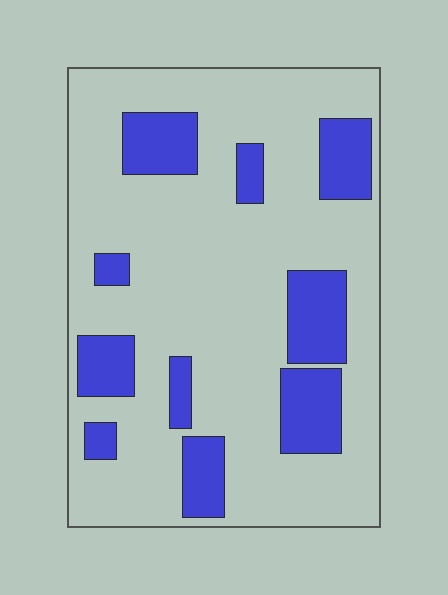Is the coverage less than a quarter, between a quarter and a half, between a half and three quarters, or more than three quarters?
Less than a quarter.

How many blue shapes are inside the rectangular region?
10.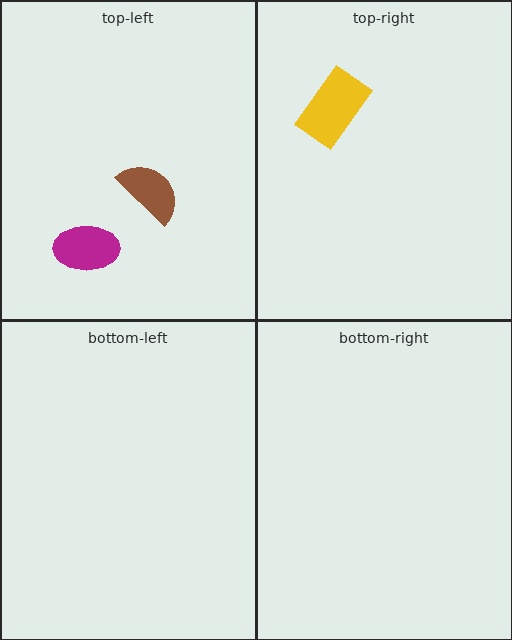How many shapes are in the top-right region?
1.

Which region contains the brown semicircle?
The top-left region.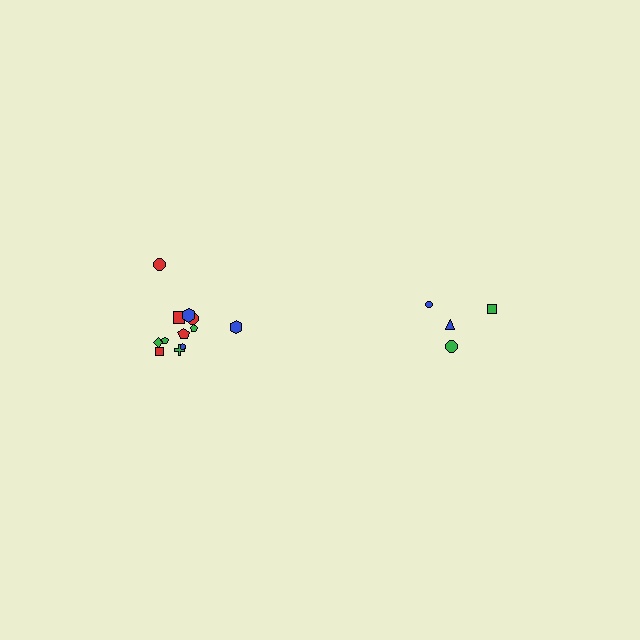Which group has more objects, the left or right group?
The left group.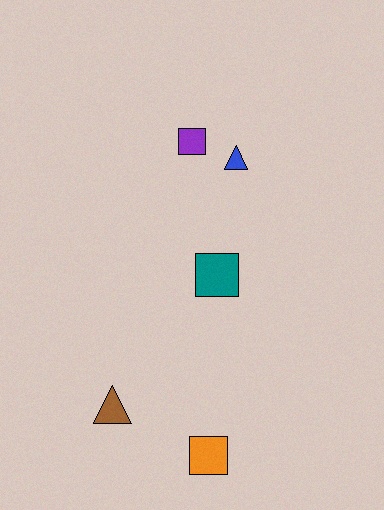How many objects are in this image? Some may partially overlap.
There are 5 objects.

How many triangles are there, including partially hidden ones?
There are 2 triangles.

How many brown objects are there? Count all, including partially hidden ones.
There is 1 brown object.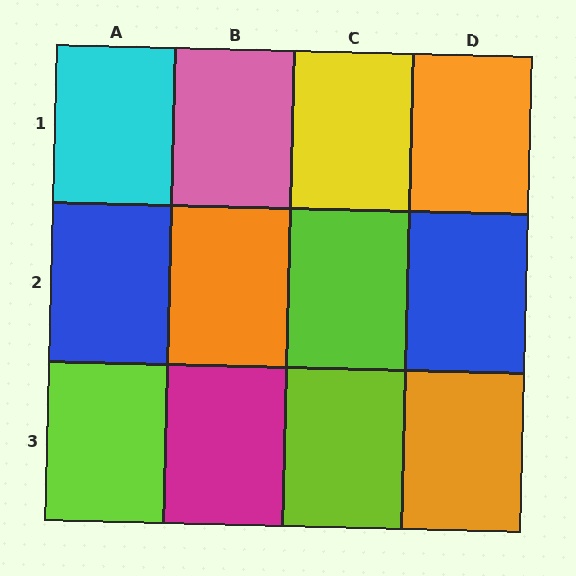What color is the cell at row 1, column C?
Yellow.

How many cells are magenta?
1 cell is magenta.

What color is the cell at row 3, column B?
Magenta.